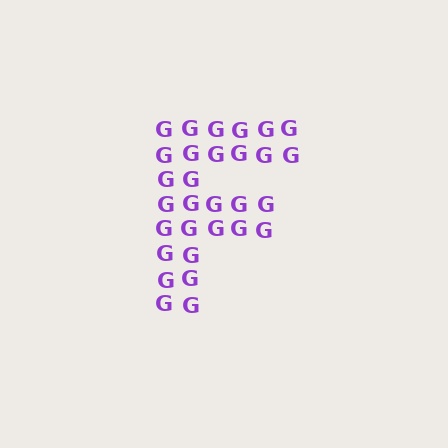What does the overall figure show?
The overall figure shows the letter F.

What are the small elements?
The small elements are letter G's.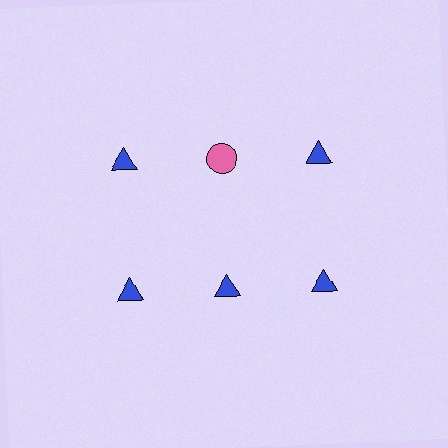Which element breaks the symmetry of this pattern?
The pink circle in the top row, second from left column breaks the symmetry. All other shapes are blue triangles.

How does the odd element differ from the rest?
It differs in both color (pink instead of blue) and shape (circle instead of triangle).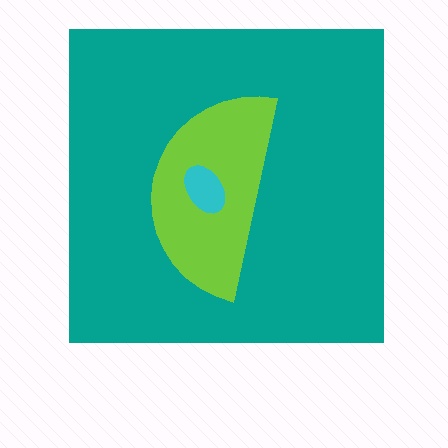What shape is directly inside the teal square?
The lime semicircle.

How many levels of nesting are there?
3.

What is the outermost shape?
The teal square.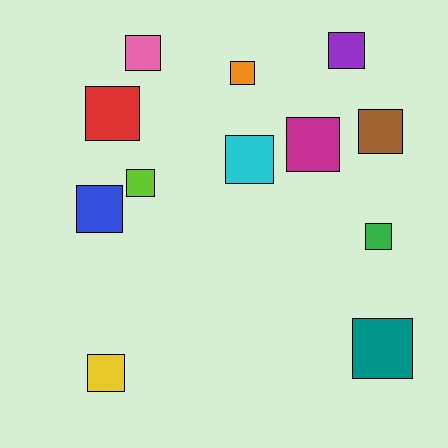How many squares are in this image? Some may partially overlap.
There are 12 squares.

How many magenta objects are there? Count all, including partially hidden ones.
There is 1 magenta object.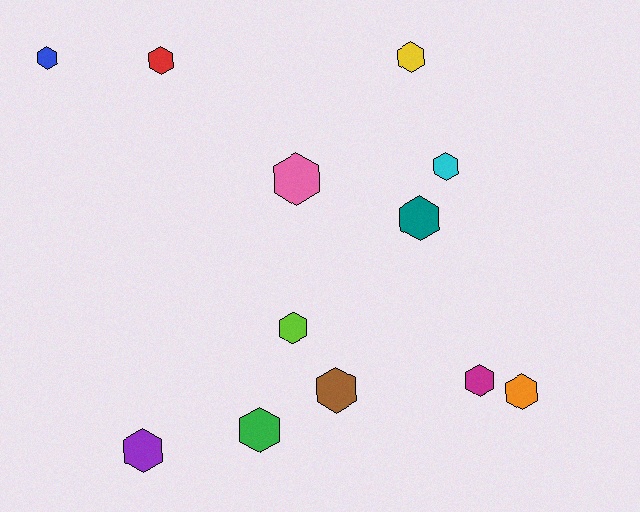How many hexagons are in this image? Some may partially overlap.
There are 12 hexagons.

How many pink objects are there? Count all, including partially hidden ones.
There is 1 pink object.